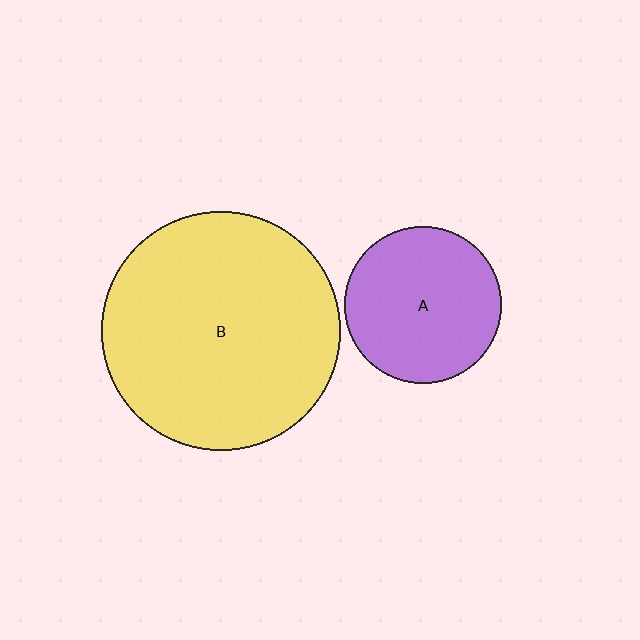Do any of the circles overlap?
No, none of the circles overlap.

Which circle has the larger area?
Circle B (yellow).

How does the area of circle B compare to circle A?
Approximately 2.3 times.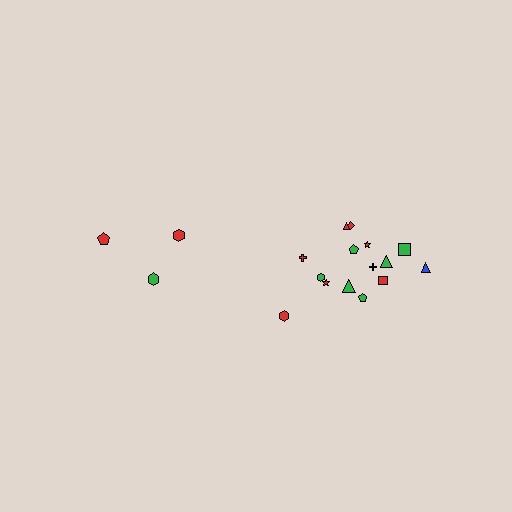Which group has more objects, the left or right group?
The right group.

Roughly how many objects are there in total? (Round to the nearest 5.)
Roughly 20 objects in total.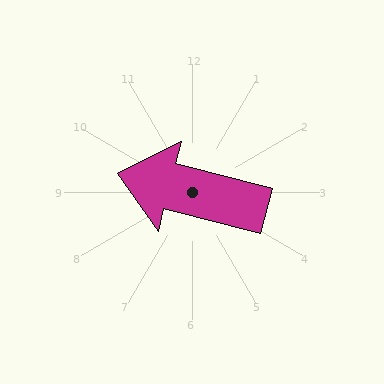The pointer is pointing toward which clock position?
Roughly 9 o'clock.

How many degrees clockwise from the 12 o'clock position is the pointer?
Approximately 284 degrees.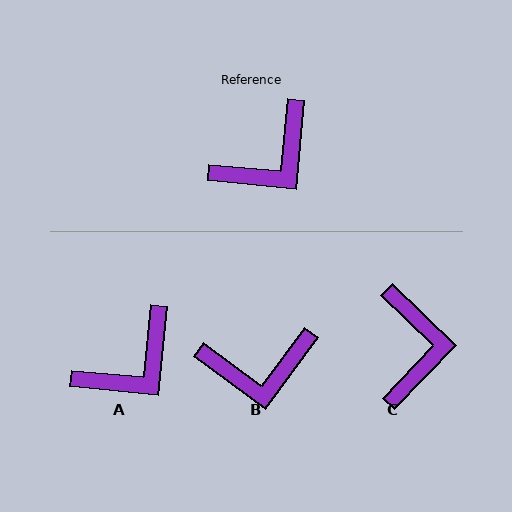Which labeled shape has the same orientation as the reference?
A.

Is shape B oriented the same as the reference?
No, it is off by about 31 degrees.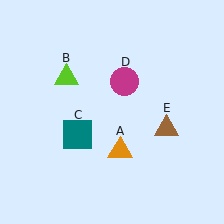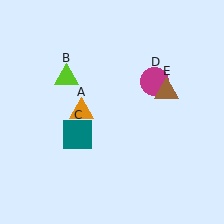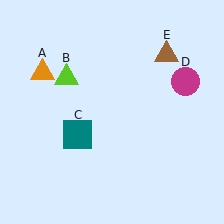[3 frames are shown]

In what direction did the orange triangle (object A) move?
The orange triangle (object A) moved up and to the left.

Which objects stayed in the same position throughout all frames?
Lime triangle (object B) and teal square (object C) remained stationary.